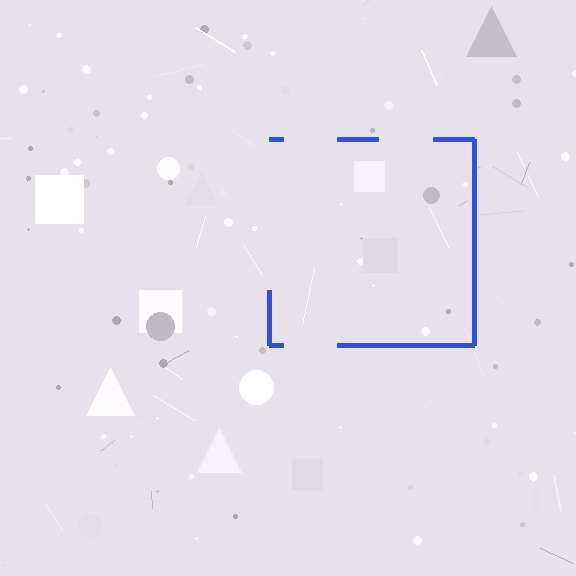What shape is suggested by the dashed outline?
The dashed outline suggests a square.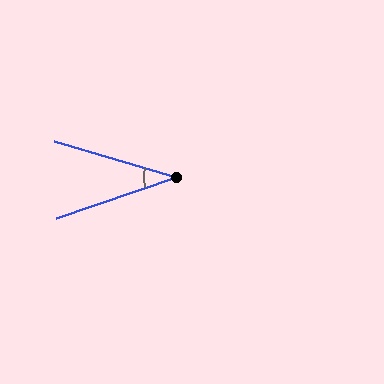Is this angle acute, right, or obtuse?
It is acute.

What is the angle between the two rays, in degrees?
Approximately 35 degrees.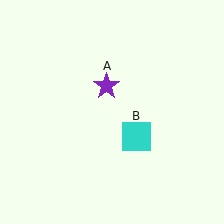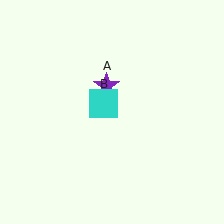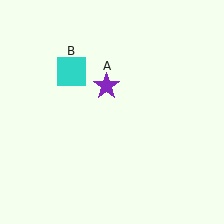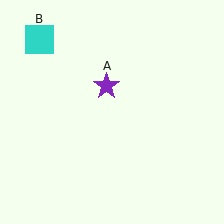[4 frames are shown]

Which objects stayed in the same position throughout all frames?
Purple star (object A) remained stationary.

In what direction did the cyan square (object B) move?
The cyan square (object B) moved up and to the left.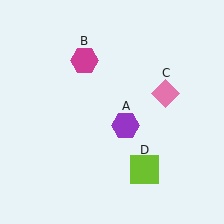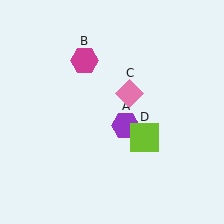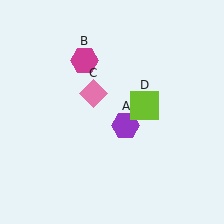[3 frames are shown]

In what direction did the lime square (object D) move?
The lime square (object D) moved up.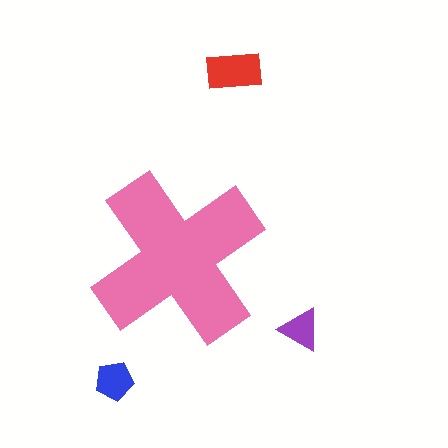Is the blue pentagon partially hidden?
No, the blue pentagon is fully visible.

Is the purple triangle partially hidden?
No, the purple triangle is fully visible.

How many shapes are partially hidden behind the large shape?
0 shapes are partially hidden.